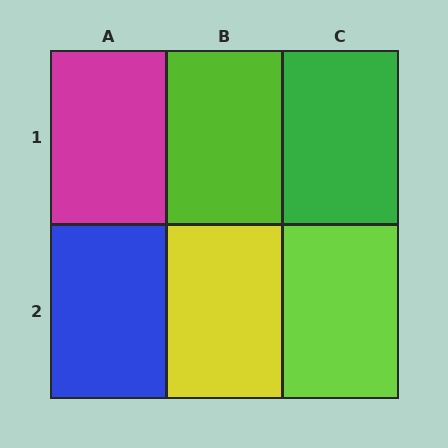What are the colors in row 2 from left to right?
Blue, yellow, lime.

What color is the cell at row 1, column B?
Lime.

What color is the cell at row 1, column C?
Green.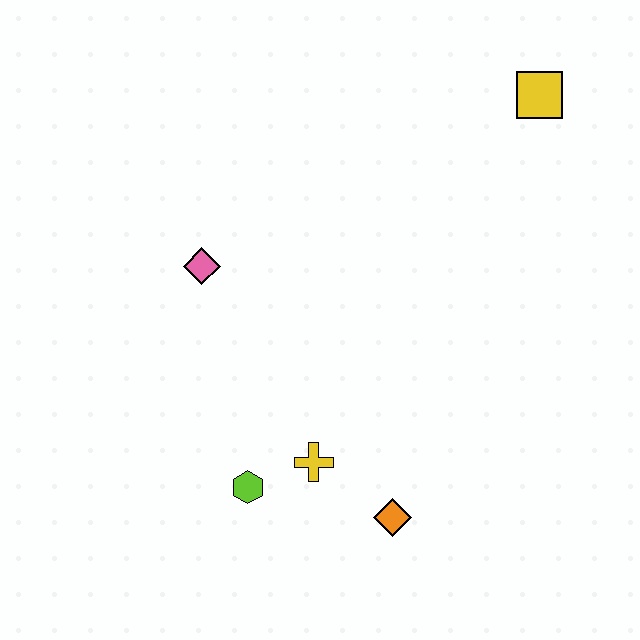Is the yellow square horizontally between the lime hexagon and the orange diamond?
No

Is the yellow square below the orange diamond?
No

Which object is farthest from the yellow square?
The lime hexagon is farthest from the yellow square.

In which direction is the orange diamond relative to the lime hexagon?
The orange diamond is to the right of the lime hexagon.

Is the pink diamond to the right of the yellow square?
No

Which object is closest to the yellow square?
The pink diamond is closest to the yellow square.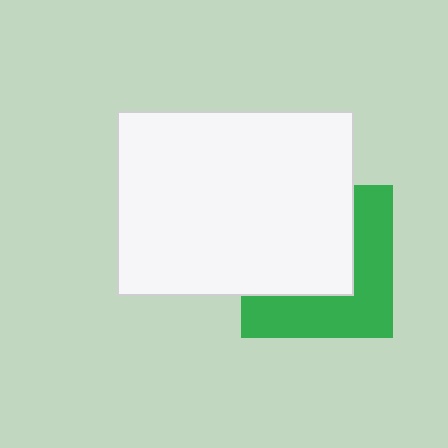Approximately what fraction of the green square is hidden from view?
Roughly 53% of the green square is hidden behind the white rectangle.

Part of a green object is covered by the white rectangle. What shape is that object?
It is a square.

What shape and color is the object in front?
The object in front is a white rectangle.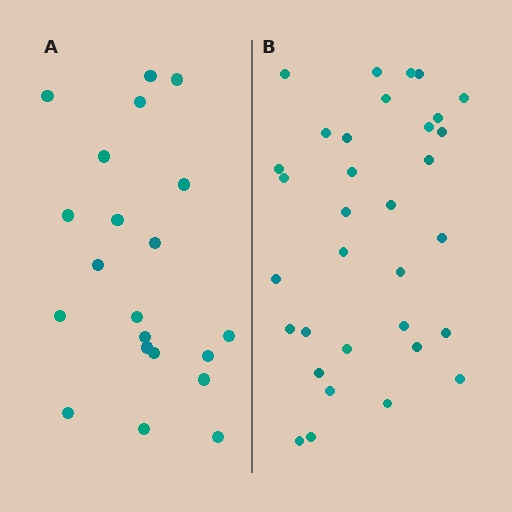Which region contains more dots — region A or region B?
Region B (the right region) has more dots.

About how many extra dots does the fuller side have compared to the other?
Region B has roughly 12 or so more dots than region A.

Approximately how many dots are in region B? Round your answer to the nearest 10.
About 30 dots. (The exact count is 33, which rounds to 30.)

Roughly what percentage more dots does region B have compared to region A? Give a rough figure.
About 55% more.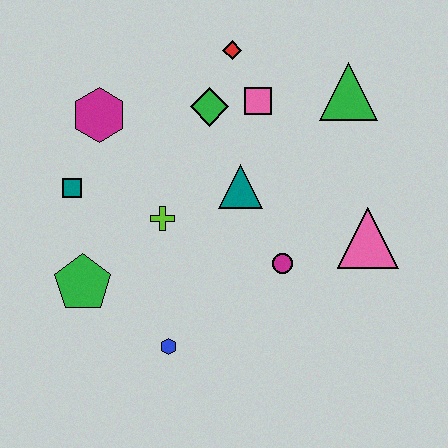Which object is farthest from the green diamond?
The blue hexagon is farthest from the green diamond.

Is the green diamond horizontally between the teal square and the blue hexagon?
No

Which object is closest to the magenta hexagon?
The teal square is closest to the magenta hexagon.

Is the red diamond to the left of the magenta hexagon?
No